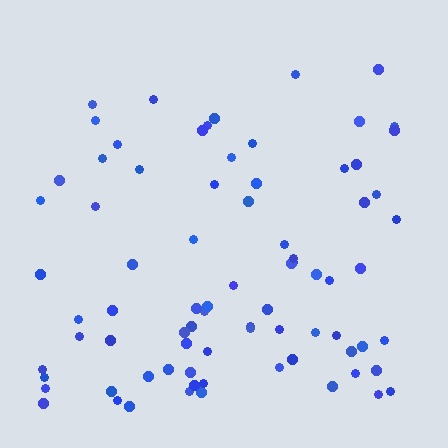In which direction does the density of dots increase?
From top to bottom, with the bottom side densest.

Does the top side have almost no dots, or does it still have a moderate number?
Still a moderate number, just noticeably fewer than the bottom.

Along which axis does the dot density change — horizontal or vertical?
Vertical.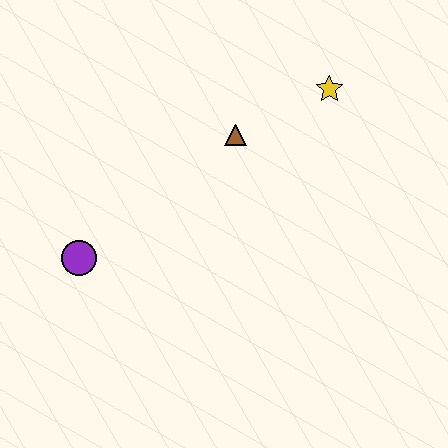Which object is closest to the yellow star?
The brown triangle is closest to the yellow star.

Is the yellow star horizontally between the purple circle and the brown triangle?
No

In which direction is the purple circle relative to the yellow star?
The purple circle is to the left of the yellow star.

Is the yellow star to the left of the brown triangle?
No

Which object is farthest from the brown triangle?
The purple circle is farthest from the brown triangle.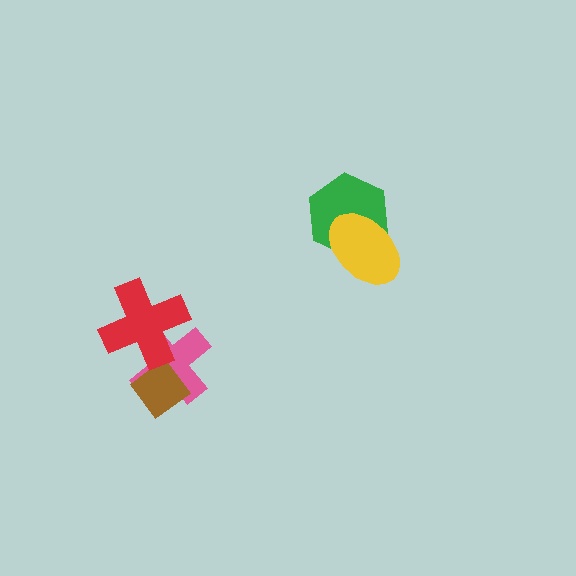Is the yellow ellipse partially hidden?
No, no other shape covers it.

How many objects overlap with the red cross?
2 objects overlap with the red cross.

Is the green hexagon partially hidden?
Yes, it is partially covered by another shape.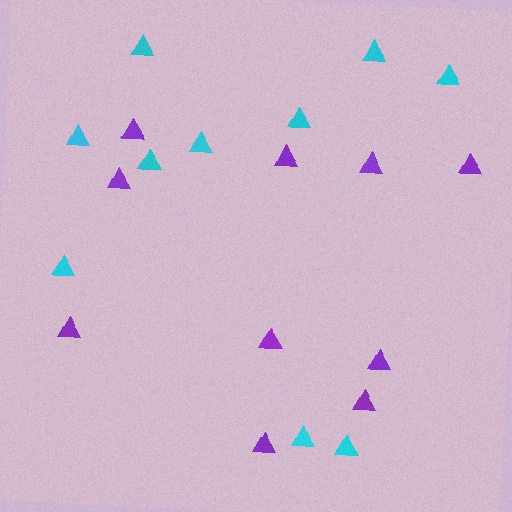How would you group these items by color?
There are 2 groups: one group of purple triangles (10) and one group of cyan triangles (10).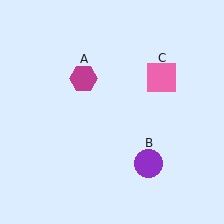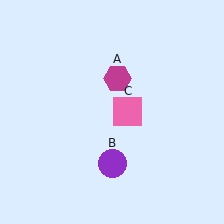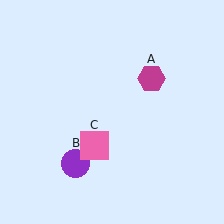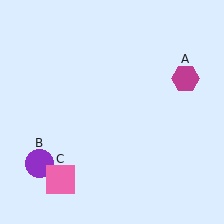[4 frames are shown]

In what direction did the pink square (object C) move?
The pink square (object C) moved down and to the left.